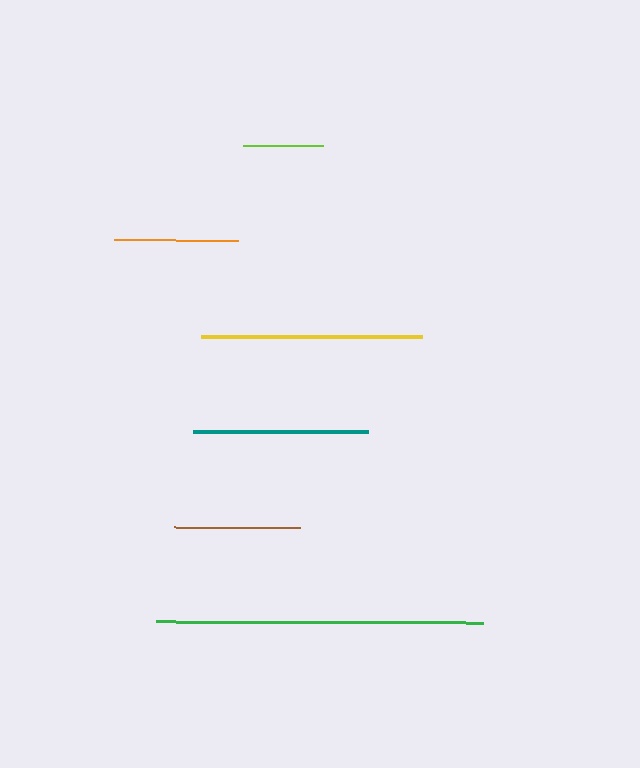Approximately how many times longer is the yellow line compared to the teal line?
The yellow line is approximately 1.3 times the length of the teal line.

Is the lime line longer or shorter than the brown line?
The brown line is longer than the lime line.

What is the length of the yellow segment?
The yellow segment is approximately 221 pixels long.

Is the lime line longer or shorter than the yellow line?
The yellow line is longer than the lime line.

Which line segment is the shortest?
The lime line is the shortest at approximately 81 pixels.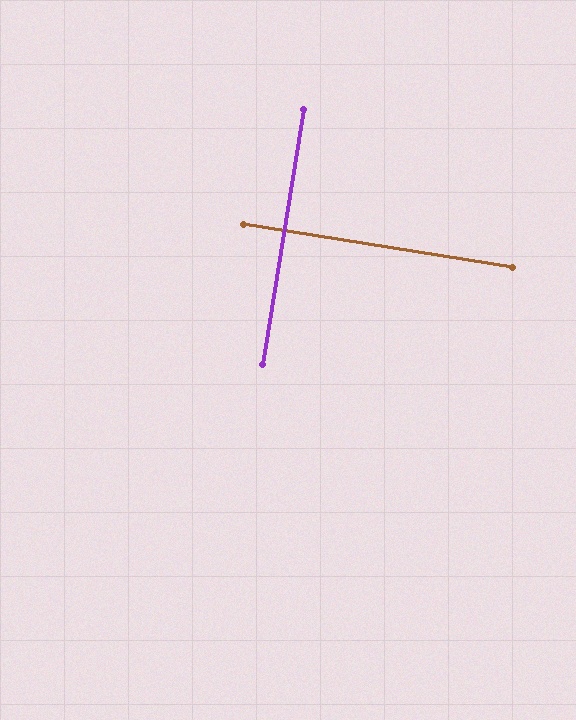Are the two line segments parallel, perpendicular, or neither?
Perpendicular — they meet at approximately 90°.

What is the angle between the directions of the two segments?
Approximately 90 degrees.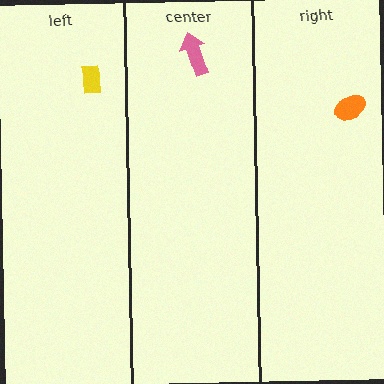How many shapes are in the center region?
1.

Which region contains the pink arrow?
The center region.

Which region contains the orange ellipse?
The right region.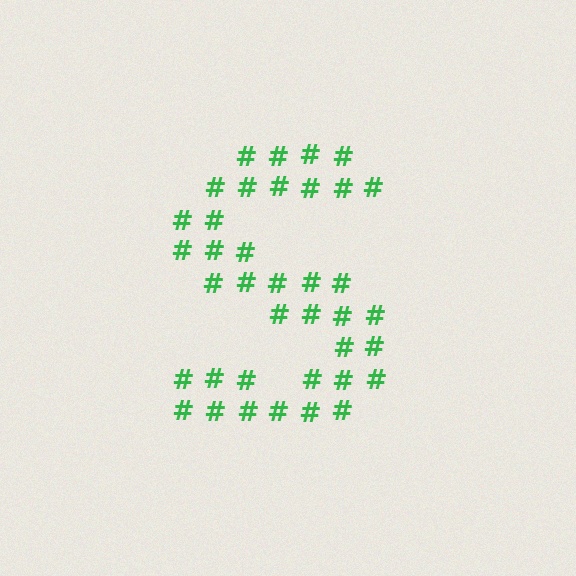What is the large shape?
The large shape is the letter S.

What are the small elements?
The small elements are hash symbols.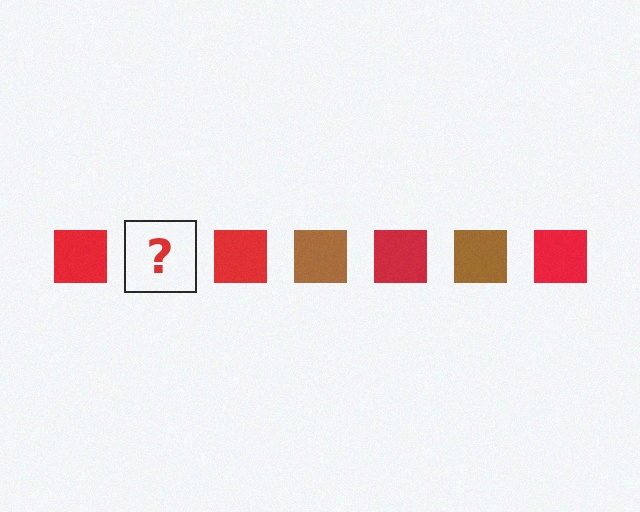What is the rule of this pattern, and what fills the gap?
The rule is that the pattern cycles through red, brown squares. The gap should be filled with a brown square.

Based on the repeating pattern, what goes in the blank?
The blank should be a brown square.